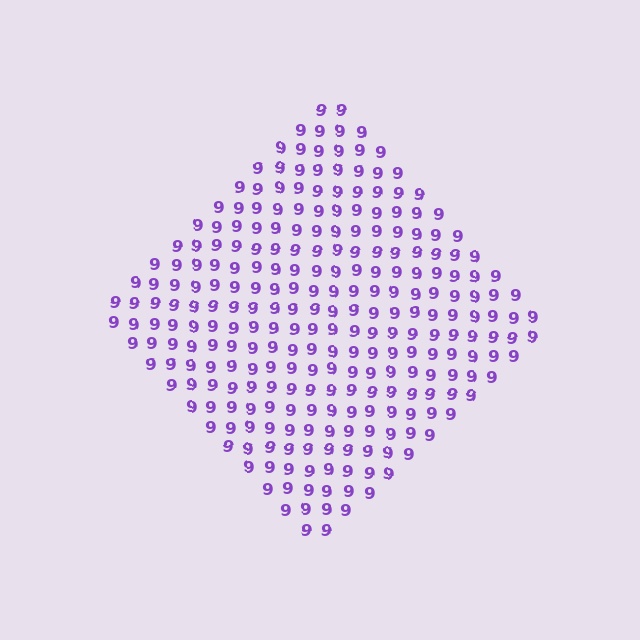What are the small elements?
The small elements are digit 9's.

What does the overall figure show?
The overall figure shows a diamond.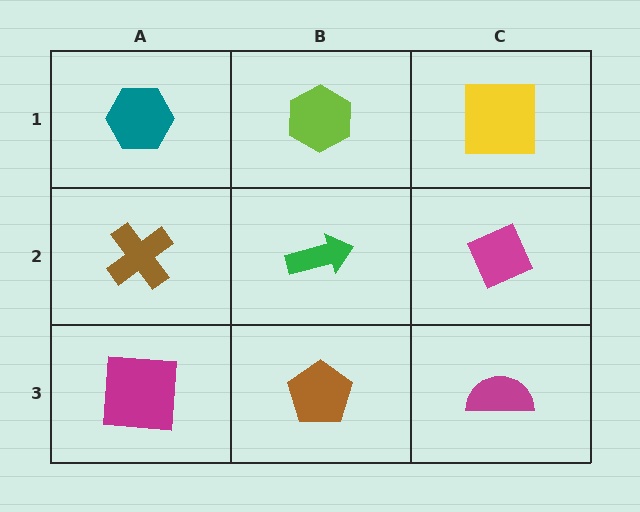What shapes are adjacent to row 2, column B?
A lime hexagon (row 1, column B), a brown pentagon (row 3, column B), a brown cross (row 2, column A), a magenta diamond (row 2, column C).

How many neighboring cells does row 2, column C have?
3.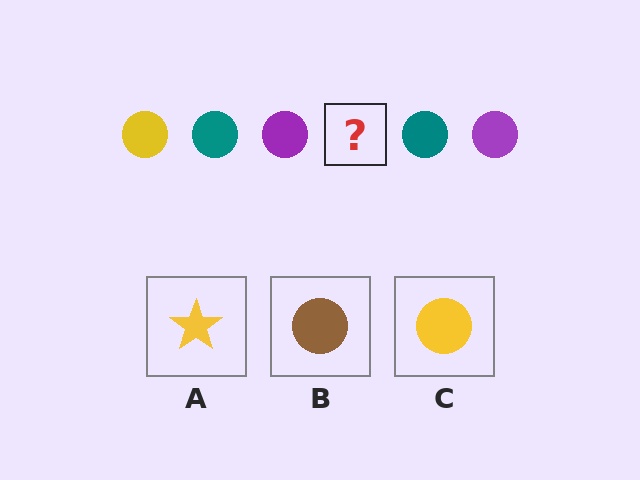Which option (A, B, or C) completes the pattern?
C.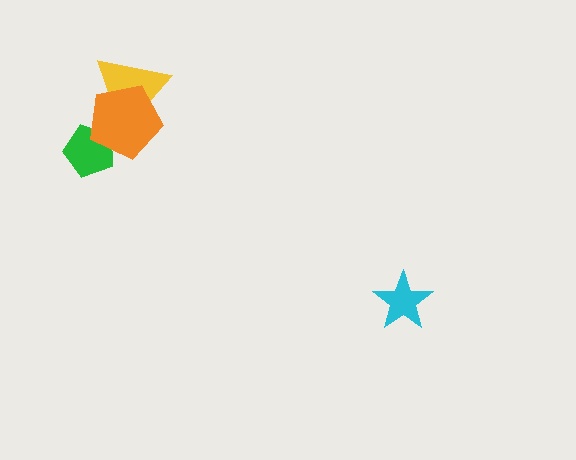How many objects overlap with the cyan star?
0 objects overlap with the cyan star.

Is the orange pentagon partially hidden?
No, no other shape covers it.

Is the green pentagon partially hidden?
Yes, it is partially covered by another shape.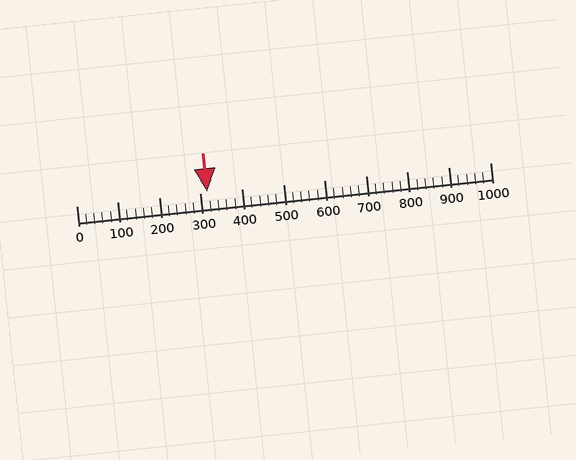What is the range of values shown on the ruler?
The ruler shows values from 0 to 1000.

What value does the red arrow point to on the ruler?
The red arrow points to approximately 315.